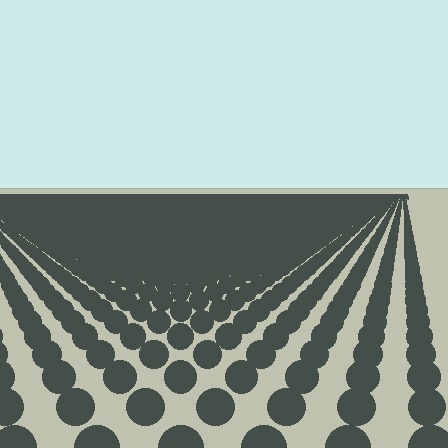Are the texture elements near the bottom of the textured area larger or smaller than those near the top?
Larger. Near the bottom, elements are closer to the viewer and appear at a bigger on-screen size.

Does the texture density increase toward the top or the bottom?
Density increases toward the top.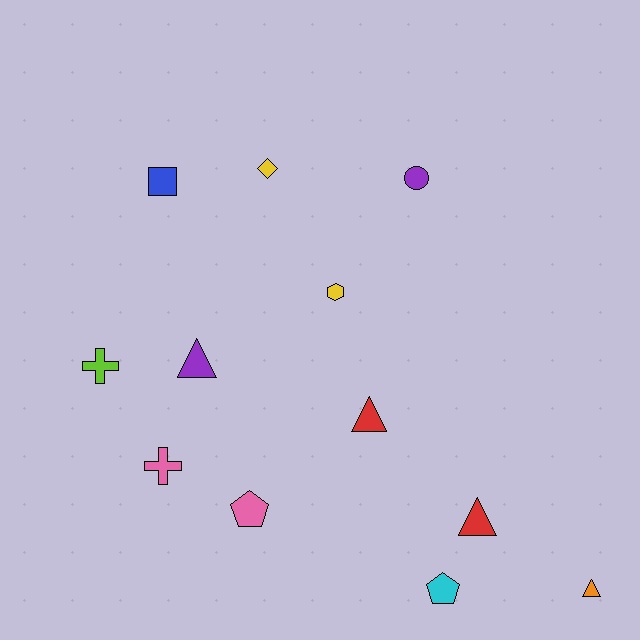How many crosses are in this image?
There are 2 crosses.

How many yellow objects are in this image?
There are 2 yellow objects.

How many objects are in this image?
There are 12 objects.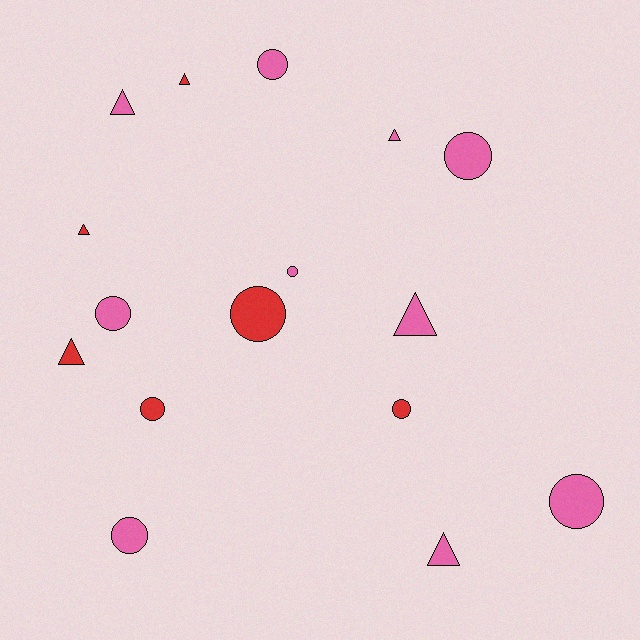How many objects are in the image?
There are 16 objects.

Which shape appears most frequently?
Circle, with 9 objects.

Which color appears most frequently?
Pink, with 10 objects.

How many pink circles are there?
There are 6 pink circles.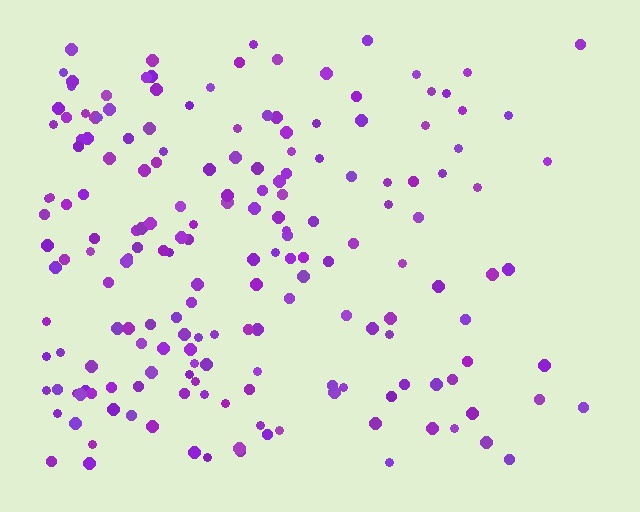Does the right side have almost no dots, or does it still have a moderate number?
Still a moderate number, just noticeably fewer than the left.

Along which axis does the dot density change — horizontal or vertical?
Horizontal.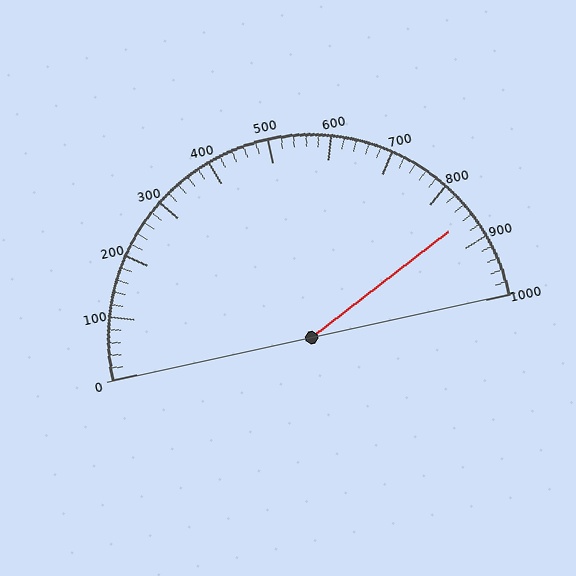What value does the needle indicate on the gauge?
The needle indicates approximately 860.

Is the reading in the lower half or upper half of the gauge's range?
The reading is in the upper half of the range (0 to 1000).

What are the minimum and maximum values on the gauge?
The gauge ranges from 0 to 1000.